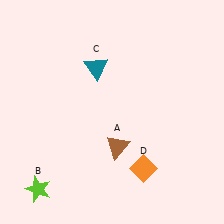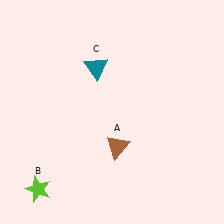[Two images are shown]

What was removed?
The orange diamond (D) was removed in Image 2.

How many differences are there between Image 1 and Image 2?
There is 1 difference between the two images.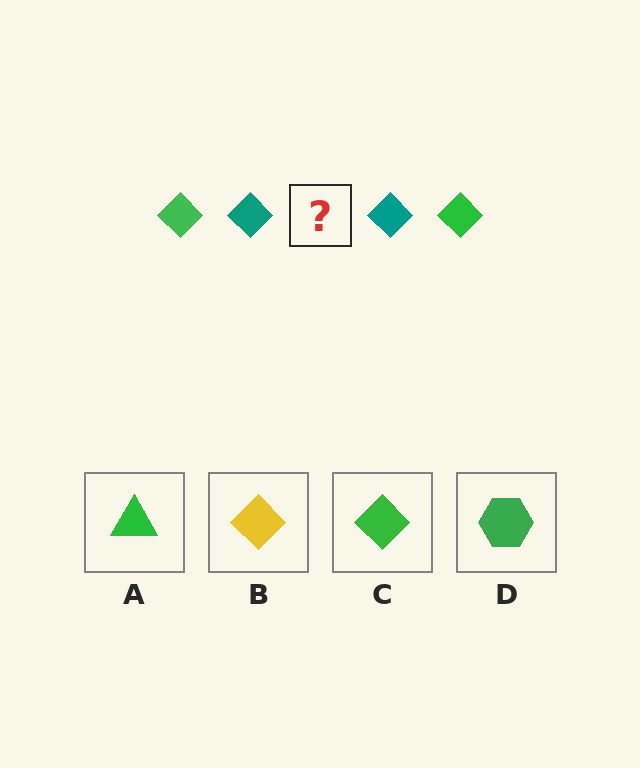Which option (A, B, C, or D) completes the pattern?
C.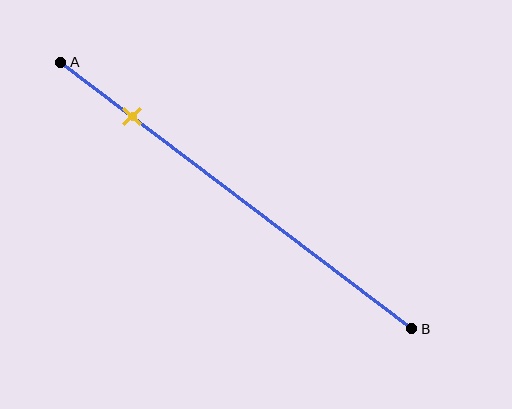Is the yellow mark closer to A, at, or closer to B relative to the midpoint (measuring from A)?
The yellow mark is closer to point A than the midpoint of segment AB.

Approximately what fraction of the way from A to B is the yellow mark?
The yellow mark is approximately 20% of the way from A to B.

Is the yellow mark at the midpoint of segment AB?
No, the mark is at about 20% from A, not at the 50% midpoint.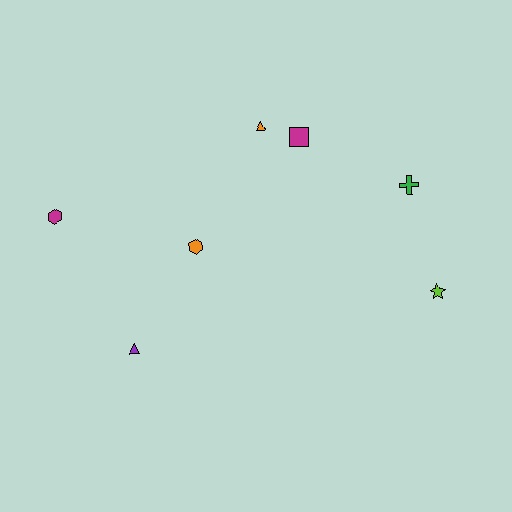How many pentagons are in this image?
There are no pentagons.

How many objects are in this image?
There are 7 objects.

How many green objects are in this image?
There is 1 green object.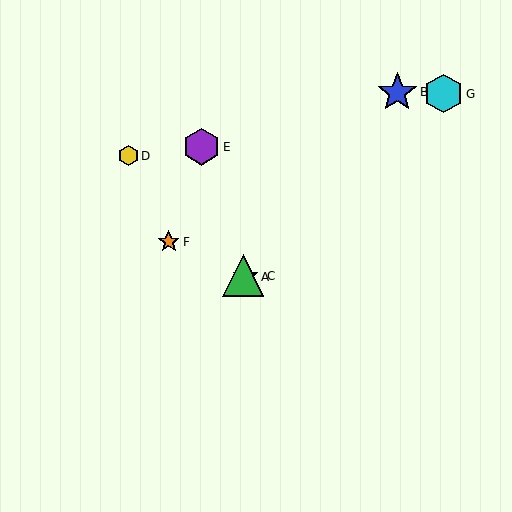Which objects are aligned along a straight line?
Objects A, C, F are aligned along a straight line.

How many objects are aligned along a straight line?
3 objects (A, C, F) are aligned along a straight line.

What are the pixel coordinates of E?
Object E is at (202, 147).